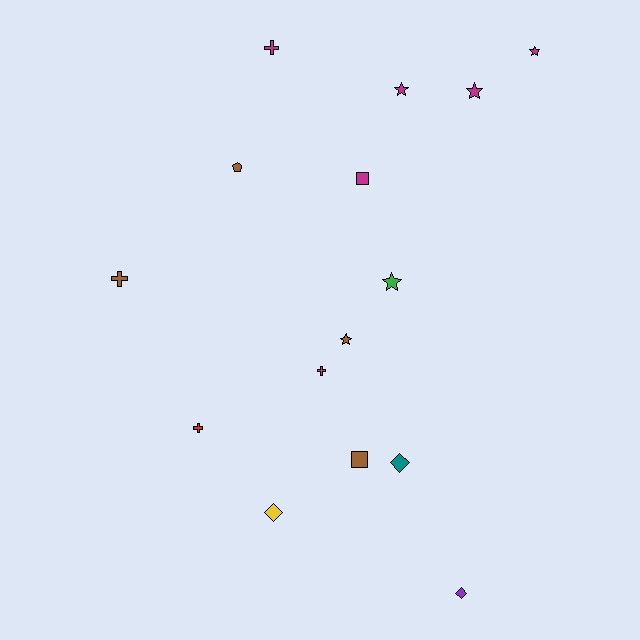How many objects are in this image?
There are 15 objects.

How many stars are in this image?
There are 5 stars.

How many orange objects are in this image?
There are no orange objects.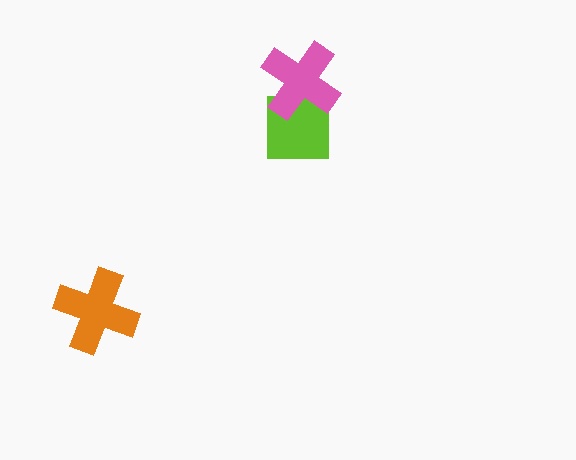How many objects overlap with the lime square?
1 object overlaps with the lime square.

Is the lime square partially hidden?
Yes, it is partially covered by another shape.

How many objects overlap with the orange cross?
0 objects overlap with the orange cross.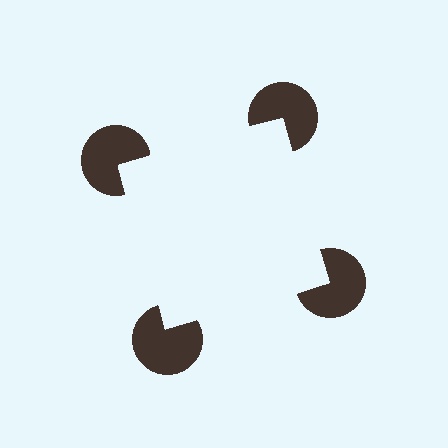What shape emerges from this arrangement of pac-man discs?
An illusory square — its edges are inferred from the aligned wedge cuts in the pac-man discs, not physically drawn.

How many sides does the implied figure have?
4 sides.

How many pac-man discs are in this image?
There are 4 — one at each vertex of the illusory square.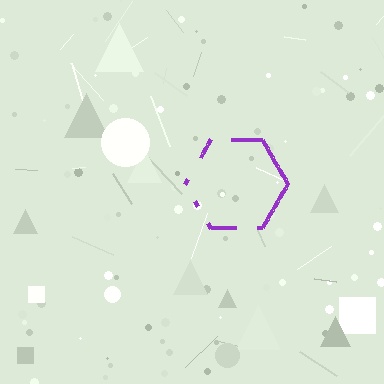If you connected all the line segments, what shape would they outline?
They would outline a hexagon.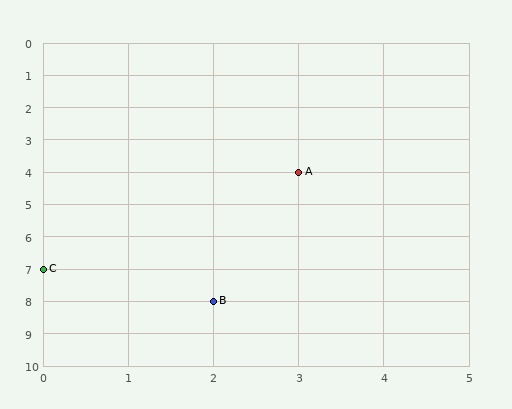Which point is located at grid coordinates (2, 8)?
Point B is at (2, 8).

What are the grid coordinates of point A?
Point A is at grid coordinates (3, 4).